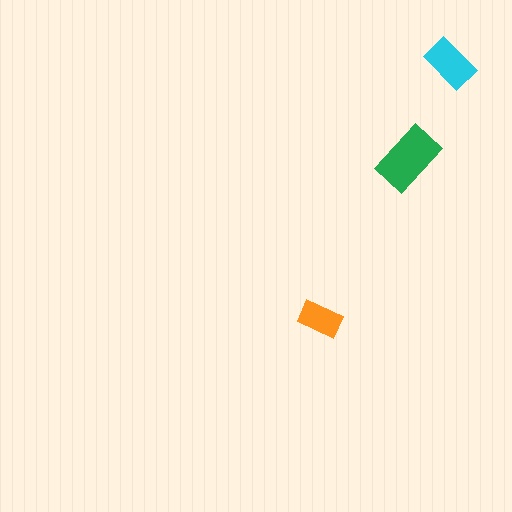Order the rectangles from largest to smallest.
the green one, the cyan one, the orange one.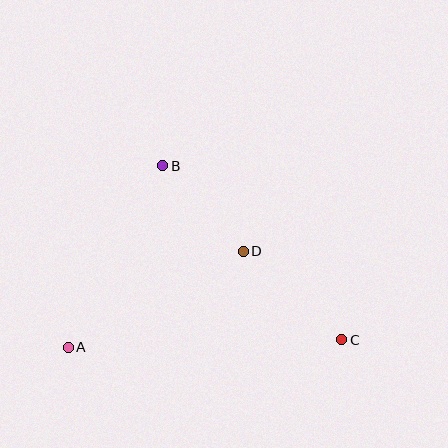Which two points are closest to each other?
Points B and D are closest to each other.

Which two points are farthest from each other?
Points A and C are farthest from each other.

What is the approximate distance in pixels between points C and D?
The distance between C and D is approximately 133 pixels.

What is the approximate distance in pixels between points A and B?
The distance between A and B is approximately 205 pixels.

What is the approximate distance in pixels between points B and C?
The distance between B and C is approximately 250 pixels.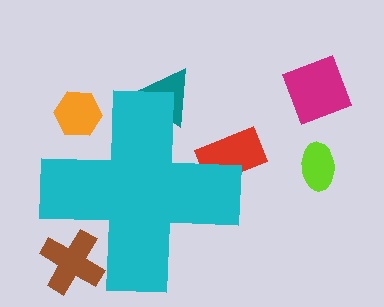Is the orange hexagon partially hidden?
Yes, the orange hexagon is partially hidden behind the cyan cross.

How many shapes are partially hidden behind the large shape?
4 shapes are partially hidden.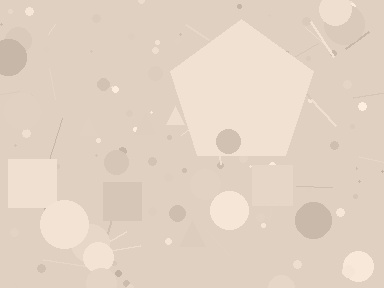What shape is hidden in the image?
A pentagon is hidden in the image.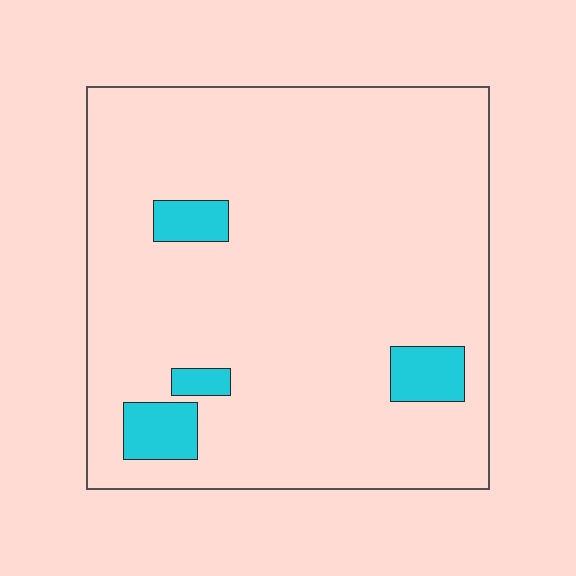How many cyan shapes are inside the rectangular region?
4.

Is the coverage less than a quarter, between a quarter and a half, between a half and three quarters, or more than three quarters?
Less than a quarter.